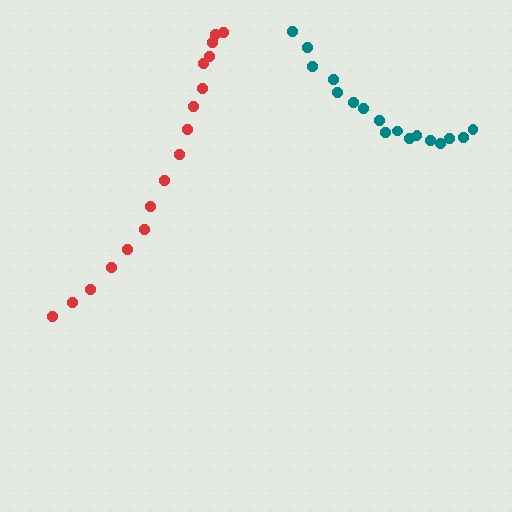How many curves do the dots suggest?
There are 2 distinct paths.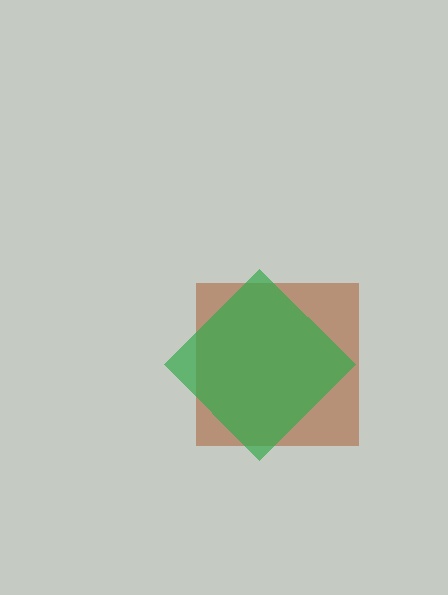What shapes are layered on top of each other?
The layered shapes are: a brown square, a green diamond.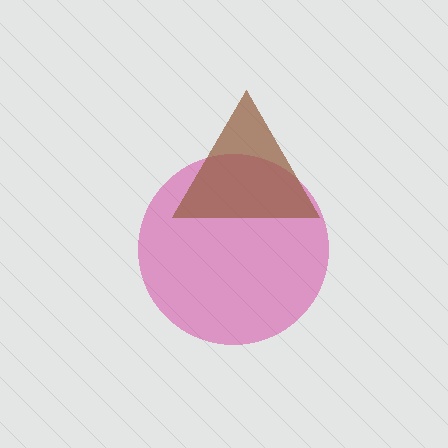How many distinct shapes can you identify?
There are 2 distinct shapes: a magenta circle, a brown triangle.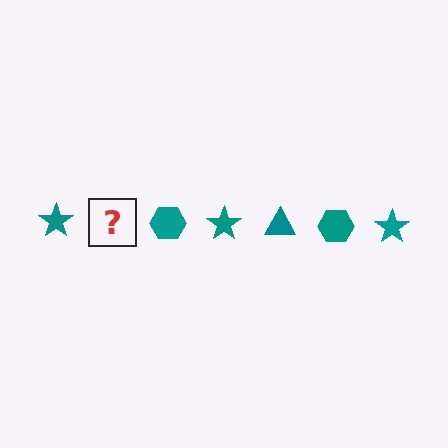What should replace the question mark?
The question mark should be replaced with a teal triangle.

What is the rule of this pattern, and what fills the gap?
The rule is that the pattern cycles through star, triangle, hexagon shapes in teal. The gap should be filled with a teal triangle.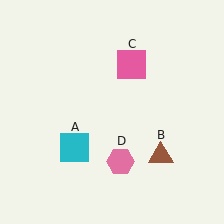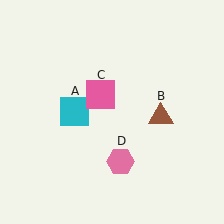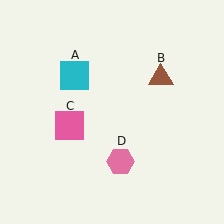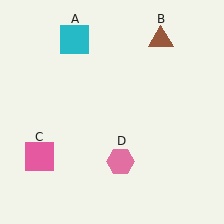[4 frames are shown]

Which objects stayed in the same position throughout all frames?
Pink hexagon (object D) remained stationary.